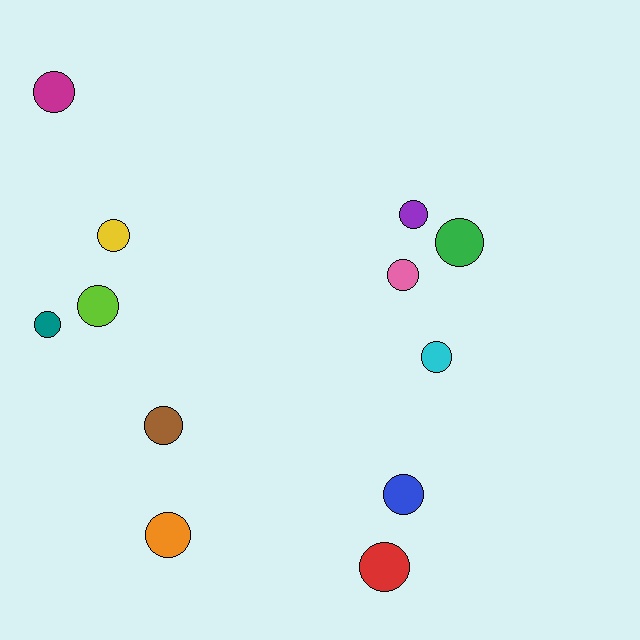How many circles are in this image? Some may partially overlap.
There are 12 circles.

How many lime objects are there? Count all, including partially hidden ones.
There is 1 lime object.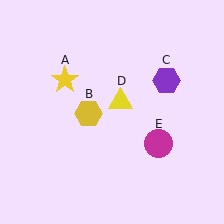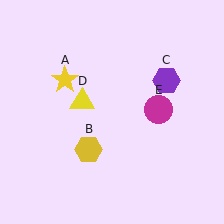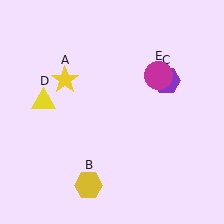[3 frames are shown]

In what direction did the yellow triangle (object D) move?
The yellow triangle (object D) moved left.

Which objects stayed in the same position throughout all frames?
Yellow star (object A) and purple hexagon (object C) remained stationary.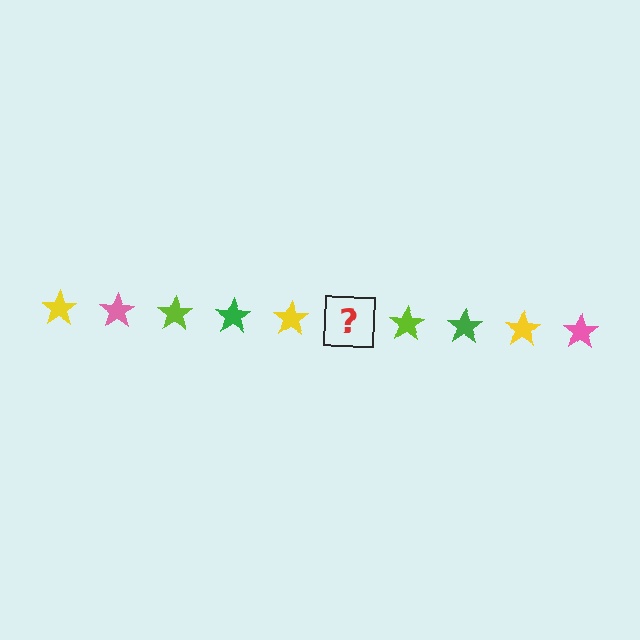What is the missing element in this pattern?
The missing element is a pink star.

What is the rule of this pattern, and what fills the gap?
The rule is that the pattern cycles through yellow, pink, lime, green stars. The gap should be filled with a pink star.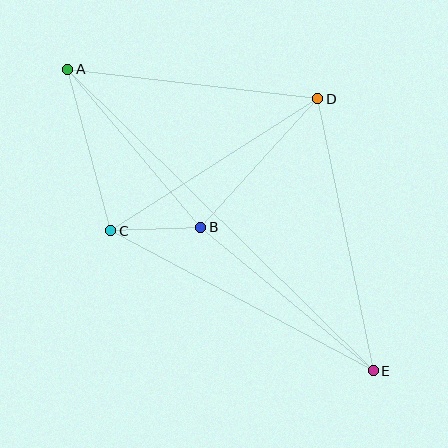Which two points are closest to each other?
Points B and C are closest to each other.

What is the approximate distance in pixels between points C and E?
The distance between C and E is approximately 297 pixels.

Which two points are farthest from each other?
Points A and E are farthest from each other.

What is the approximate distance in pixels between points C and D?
The distance between C and D is approximately 246 pixels.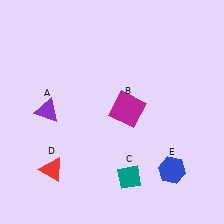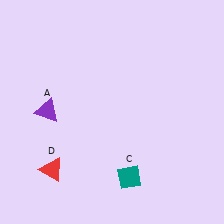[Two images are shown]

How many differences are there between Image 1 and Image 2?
There are 2 differences between the two images.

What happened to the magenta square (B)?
The magenta square (B) was removed in Image 2. It was in the top-right area of Image 1.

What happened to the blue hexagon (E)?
The blue hexagon (E) was removed in Image 2. It was in the bottom-right area of Image 1.